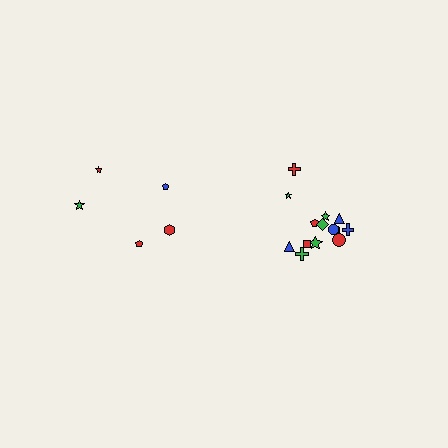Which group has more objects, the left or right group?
The right group.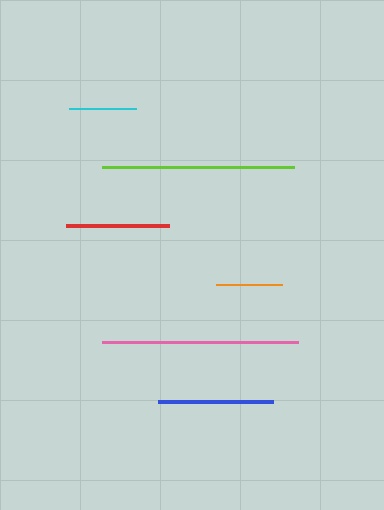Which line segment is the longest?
The pink line is the longest at approximately 197 pixels.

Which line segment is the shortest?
The orange line is the shortest at approximately 66 pixels.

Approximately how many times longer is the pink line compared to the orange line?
The pink line is approximately 3.0 times the length of the orange line.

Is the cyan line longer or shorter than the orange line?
The cyan line is longer than the orange line.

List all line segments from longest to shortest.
From longest to shortest: pink, lime, blue, red, cyan, orange.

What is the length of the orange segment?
The orange segment is approximately 66 pixels long.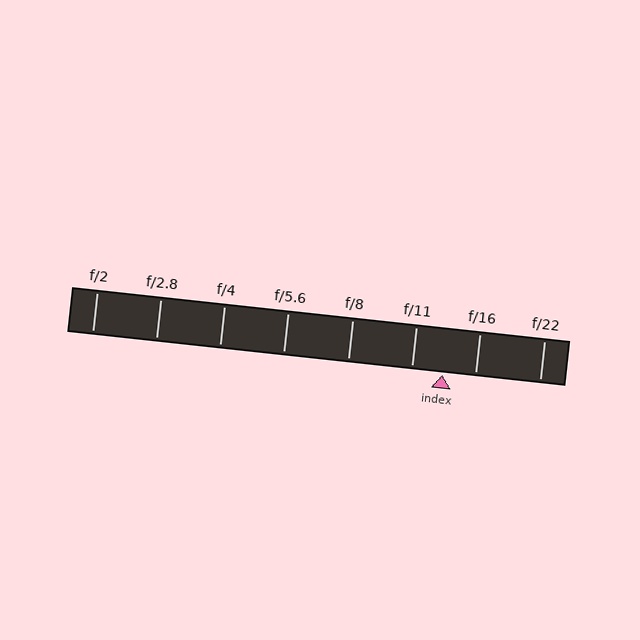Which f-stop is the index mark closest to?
The index mark is closest to f/11.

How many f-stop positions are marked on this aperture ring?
There are 8 f-stop positions marked.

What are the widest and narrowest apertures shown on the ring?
The widest aperture shown is f/2 and the narrowest is f/22.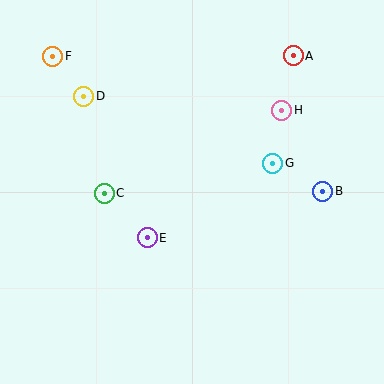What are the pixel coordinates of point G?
Point G is at (273, 163).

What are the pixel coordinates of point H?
Point H is at (282, 110).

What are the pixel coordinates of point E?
Point E is at (147, 238).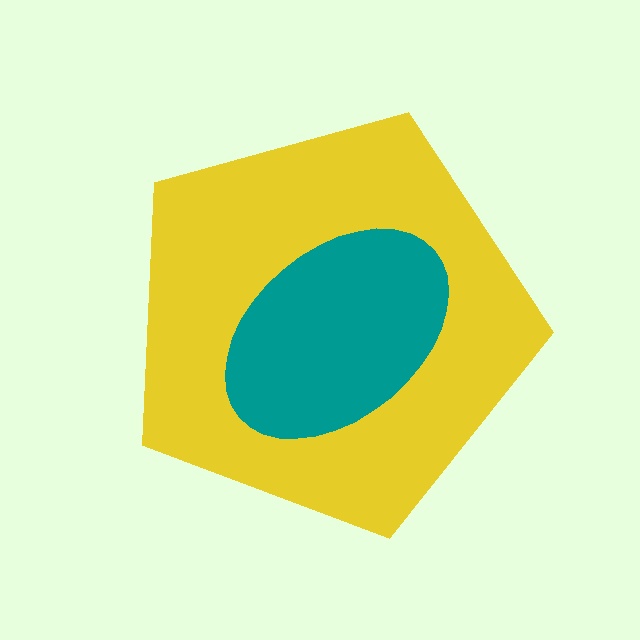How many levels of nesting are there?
2.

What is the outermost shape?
The yellow pentagon.